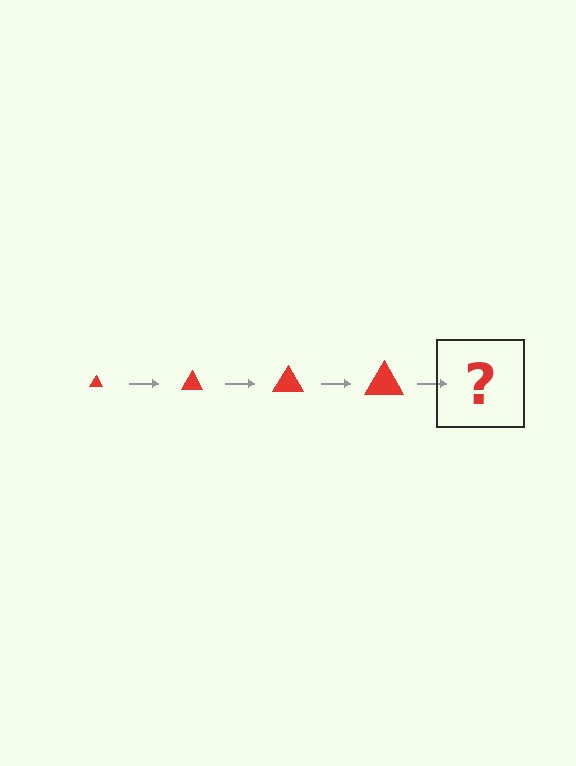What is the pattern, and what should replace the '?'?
The pattern is that the triangle gets progressively larger each step. The '?' should be a red triangle, larger than the previous one.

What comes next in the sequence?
The next element should be a red triangle, larger than the previous one.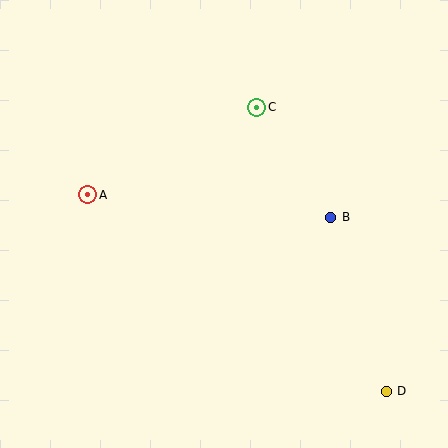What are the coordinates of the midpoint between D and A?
The midpoint between D and A is at (237, 293).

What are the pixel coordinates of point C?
Point C is at (257, 107).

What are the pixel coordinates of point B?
Point B is at (331, 217).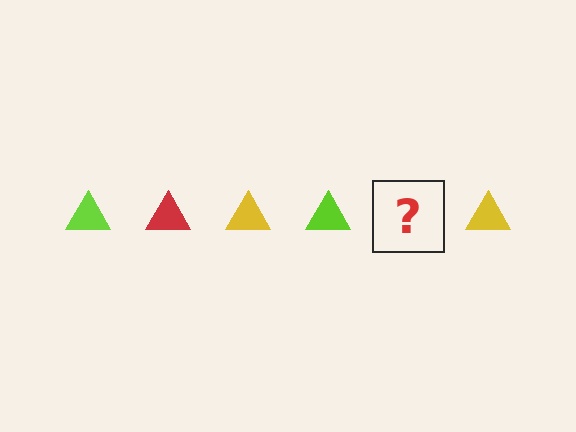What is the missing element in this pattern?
The missing element is a red triangle.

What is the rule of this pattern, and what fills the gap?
The rule is that the pattern cycles through lime, red, yellow triangles. The gap should be filled with a red triangle.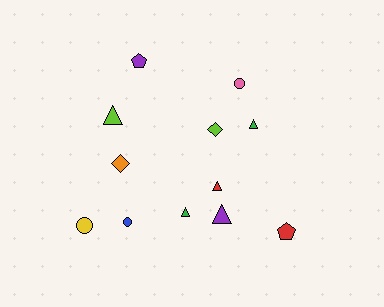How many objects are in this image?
There are 12 objects.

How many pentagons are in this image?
There are 2 pentagons.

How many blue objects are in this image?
There is 1 blue object.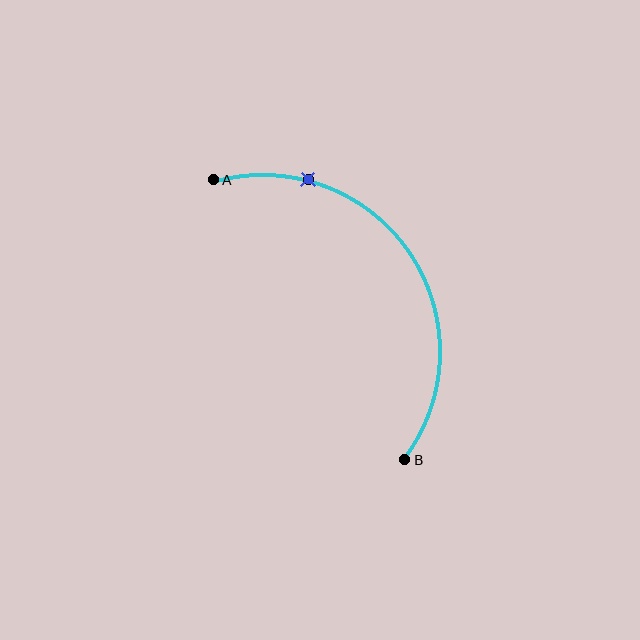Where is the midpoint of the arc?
The arc midpoint is the point on the curve farthest from the straight line joining A and B. It sits above and to the right of that line.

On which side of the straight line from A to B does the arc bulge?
The arc bulges above and to the right of the straight line connecting A and B.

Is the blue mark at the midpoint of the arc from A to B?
No. The blue mark lies on the arc but is closer to endpoint A. The arc midpoint would be at the point on the curve equidistant along the arc from both A and B.